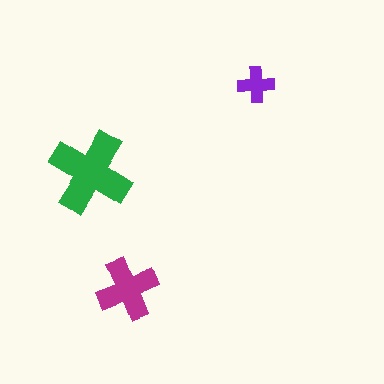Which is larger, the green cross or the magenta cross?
The green one.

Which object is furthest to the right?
The purple cross is rightmost.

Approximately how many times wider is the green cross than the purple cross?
About 2.5 times wider.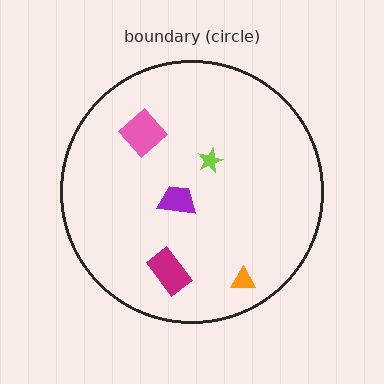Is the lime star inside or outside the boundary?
Inside.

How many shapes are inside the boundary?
5 inside, 0 outside.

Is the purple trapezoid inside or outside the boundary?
Inside.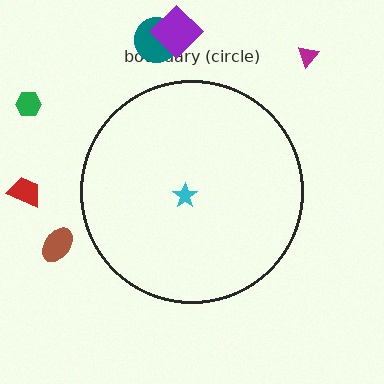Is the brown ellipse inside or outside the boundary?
Outside.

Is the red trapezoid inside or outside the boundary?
Outside.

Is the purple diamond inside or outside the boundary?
Outside.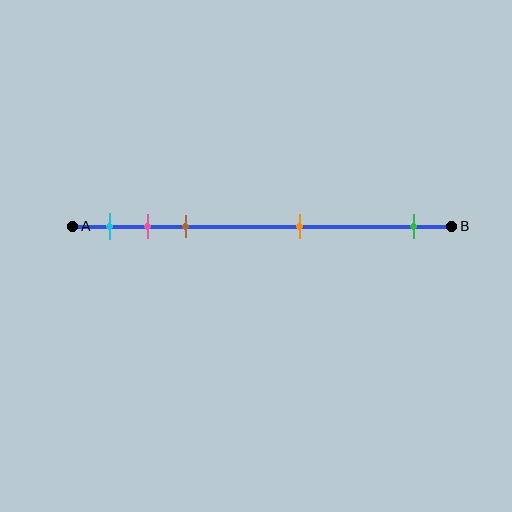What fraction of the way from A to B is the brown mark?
The brown mark is approximately 30% (0.3) of the way from A to B.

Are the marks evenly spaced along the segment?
No, the marks are not evenly spaced.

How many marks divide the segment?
There are 5 marks dividing the segment.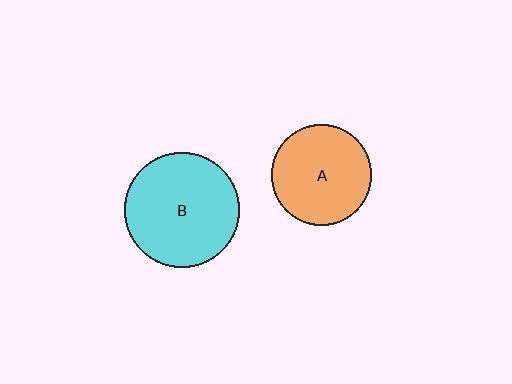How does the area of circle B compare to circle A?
Approximately 1.3 times.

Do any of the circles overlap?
No, none of the circles overlap.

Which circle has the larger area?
Circle B (cyan).